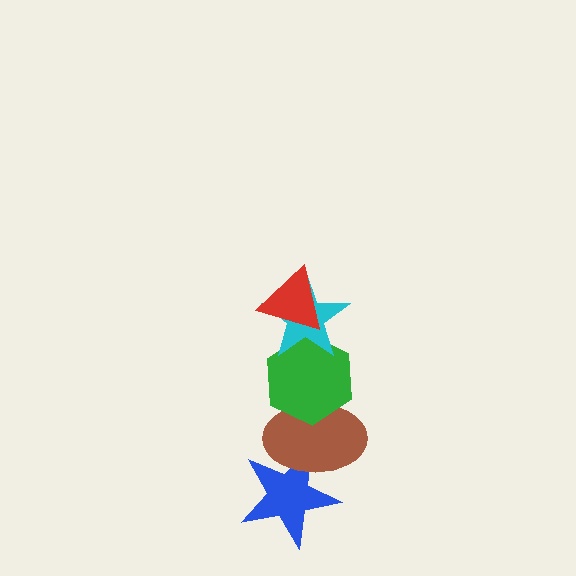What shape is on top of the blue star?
The brown ellipse is on top of the blue star.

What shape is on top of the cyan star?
The red triangle is on top of the cyan star.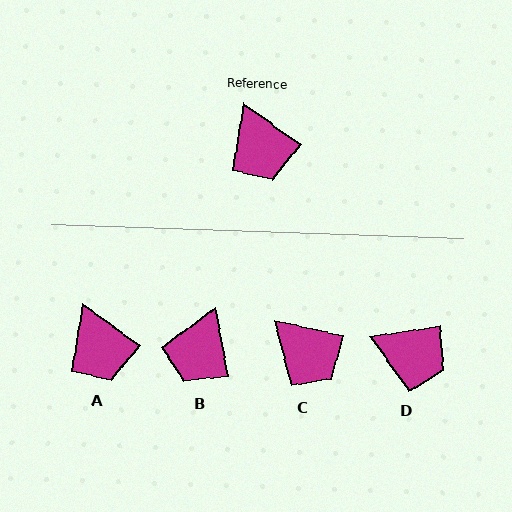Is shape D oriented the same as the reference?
No, it is off by about 44 degrees.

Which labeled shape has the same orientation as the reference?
A.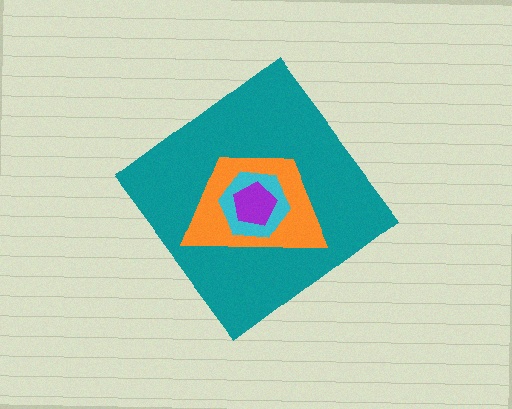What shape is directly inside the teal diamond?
The orange trapezoid.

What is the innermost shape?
The purple pentagon.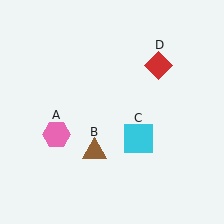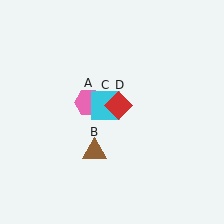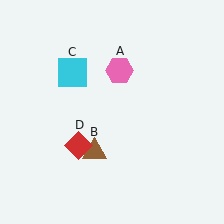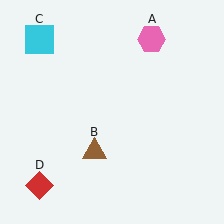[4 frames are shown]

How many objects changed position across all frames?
3 objects changed position: pink hexagon (object A), cyan square (object C), red diamond (object D).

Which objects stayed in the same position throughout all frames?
Brown triangle (object B) remained stationary.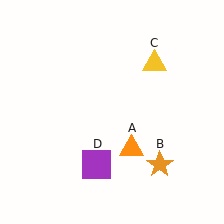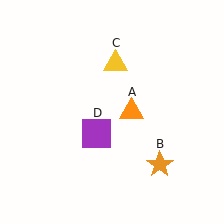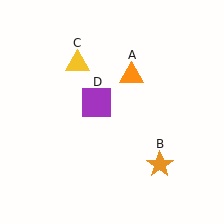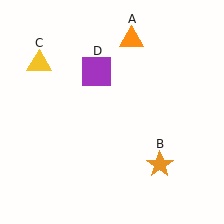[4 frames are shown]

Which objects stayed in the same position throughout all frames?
Orange star (object B) remained stationary.